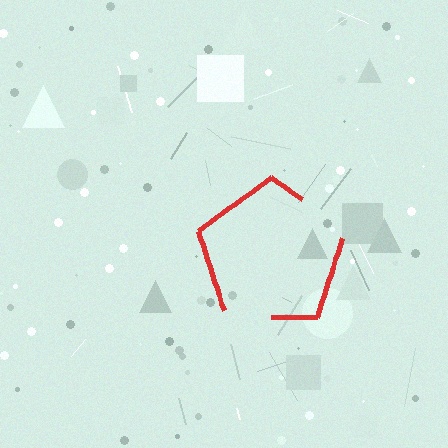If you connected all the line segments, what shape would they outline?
They would outline a pentagon.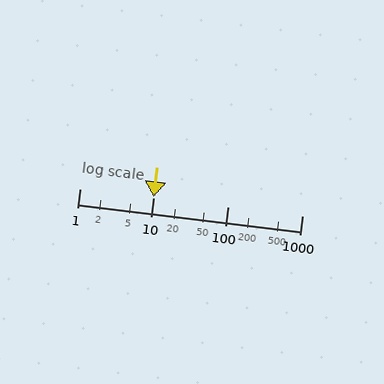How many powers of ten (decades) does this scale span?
The scale spans 3 decades, from 1 to 1000.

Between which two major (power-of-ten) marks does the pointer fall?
The pointer is between 10 and 100.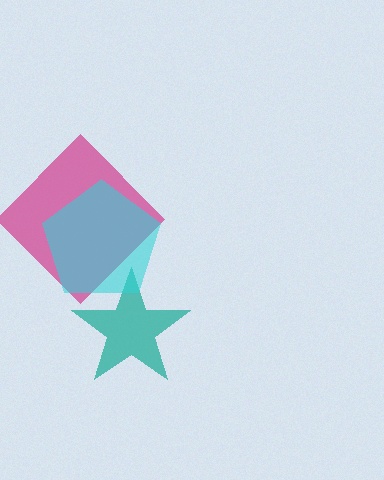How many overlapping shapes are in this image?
There are 3 overlapping shapes in the image.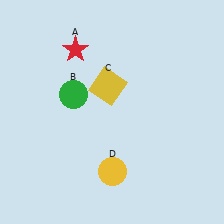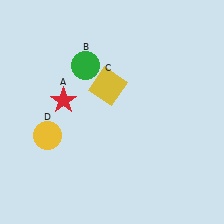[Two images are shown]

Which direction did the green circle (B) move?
The green circle (B) moved up.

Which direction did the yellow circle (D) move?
The yellow circle (D) moved left.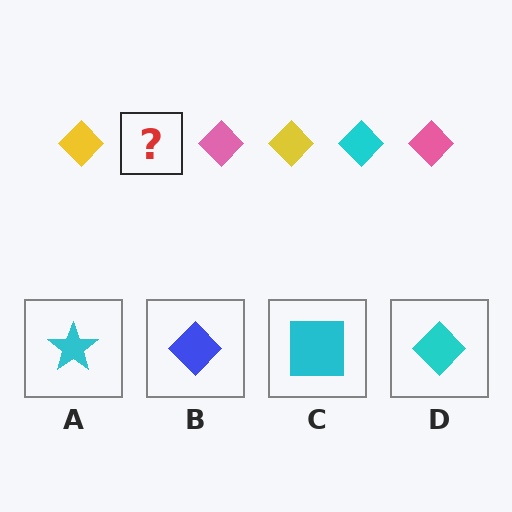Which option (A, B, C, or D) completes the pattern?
D.